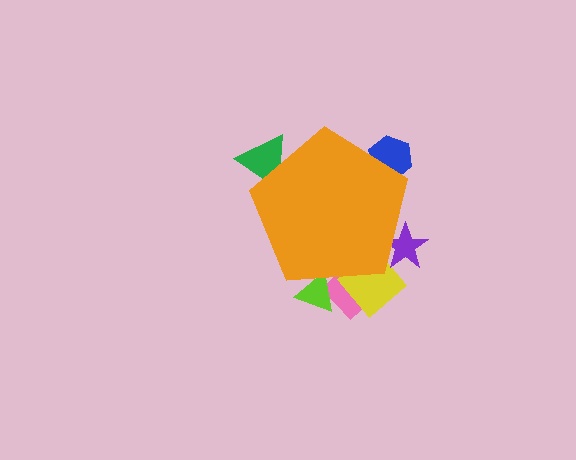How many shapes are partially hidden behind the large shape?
6 shapes are partially hidden.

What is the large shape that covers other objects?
An orange pentagon.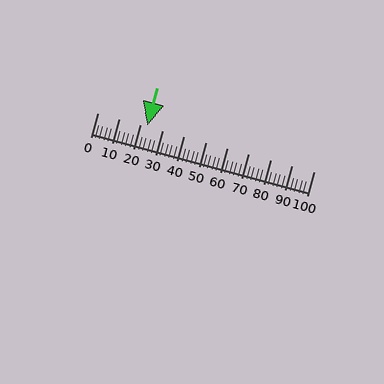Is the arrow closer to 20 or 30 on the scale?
The arrow is closer to 20.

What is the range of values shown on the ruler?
The ruler shows values from 0 to 100.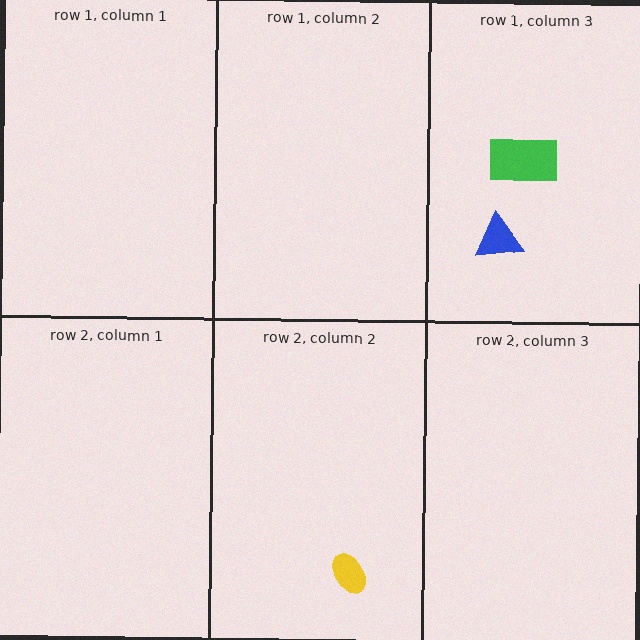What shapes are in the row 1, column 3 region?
The green rectangle, the blue triangle.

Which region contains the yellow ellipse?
The row 2, column 2 region.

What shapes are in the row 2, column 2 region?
The yellow ellipse.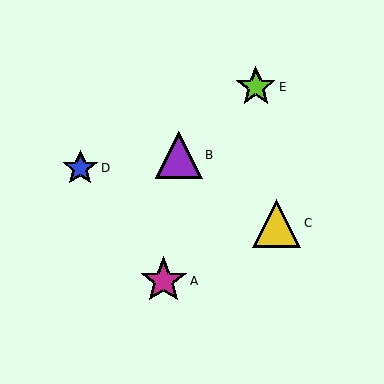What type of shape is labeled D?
Shape D is a blue star.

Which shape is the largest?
The yellow triangle (labeled C) is the largest.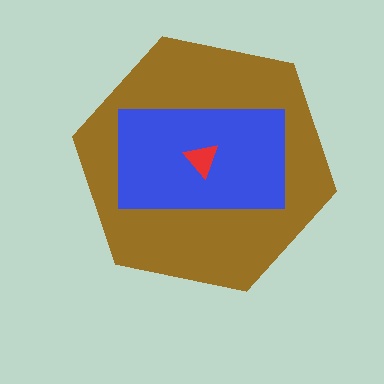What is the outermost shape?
The brown hexagon.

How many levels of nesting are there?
3.